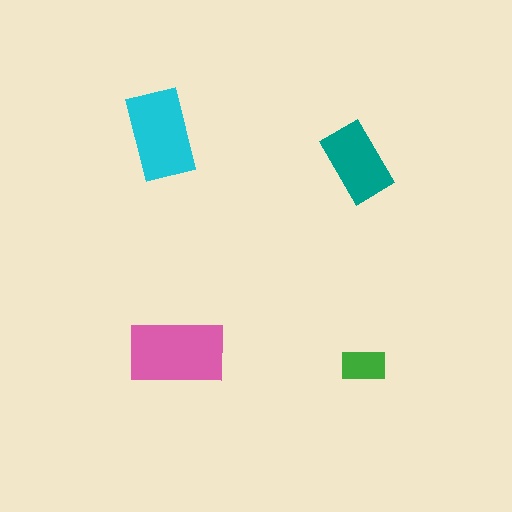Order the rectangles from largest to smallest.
the pink one, the cyan one, the teal one, the green one.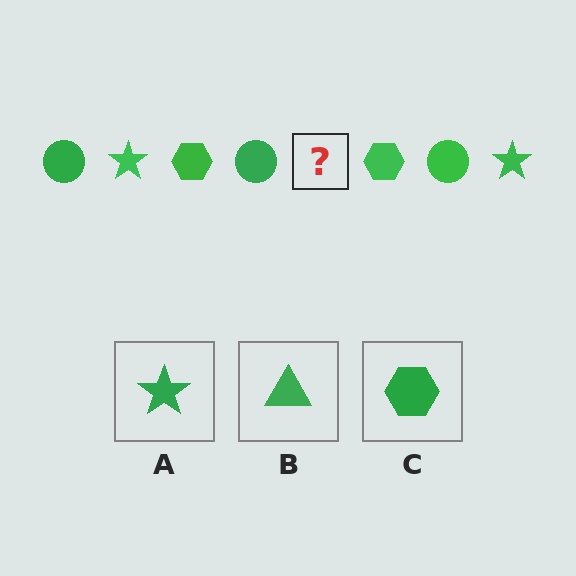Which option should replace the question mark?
Option A.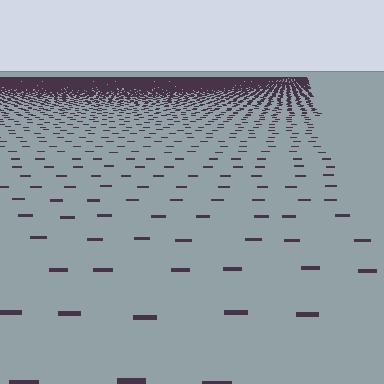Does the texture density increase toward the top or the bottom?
Density increases toward the top.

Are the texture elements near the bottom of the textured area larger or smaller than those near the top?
Larger. Near the bottom, elements are closer to the viewer and appear at a bigger on-screen size.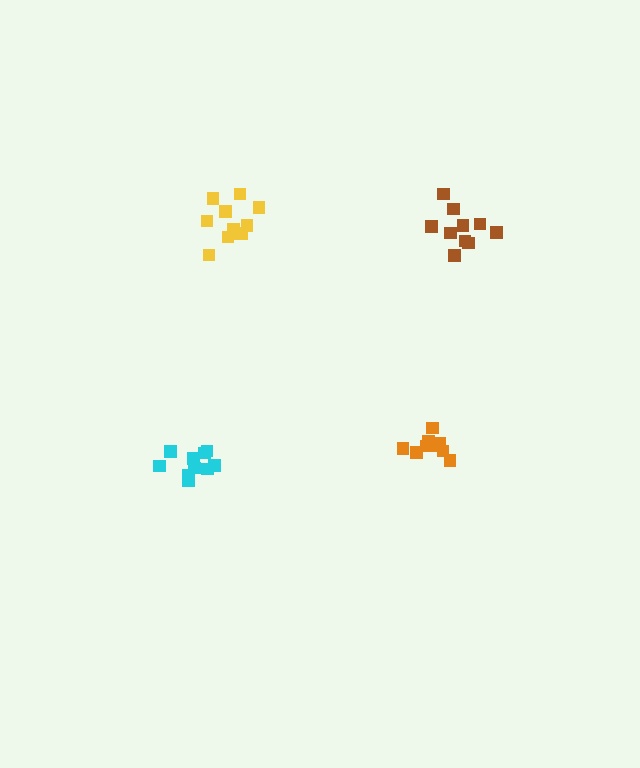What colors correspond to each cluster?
The clusters are colored: brown, orange, cyan, yellow.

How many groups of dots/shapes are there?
There are 4 groups.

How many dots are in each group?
Group 1: 10 dots, Group 2: 9 dots, Group 3: 10 dots, Group 4: 11 dots (40 total).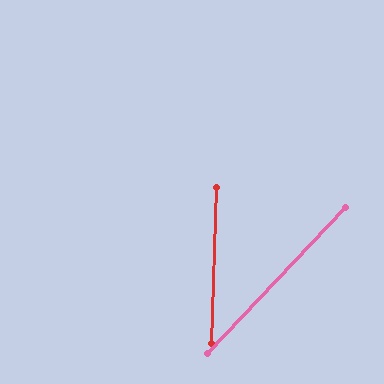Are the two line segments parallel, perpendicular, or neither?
Neither parallel nor perpendicular — they differ by about 41°.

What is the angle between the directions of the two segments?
Approximately 41 degrees.